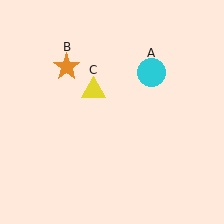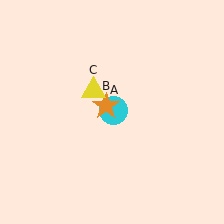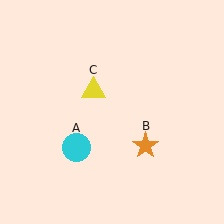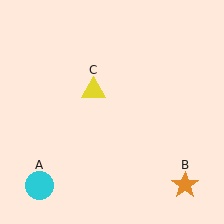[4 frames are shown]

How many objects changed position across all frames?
2 objects changed position: cyan circle (object A), orange star (object B).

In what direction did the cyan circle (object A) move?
The cyan circle (object A) moved down and to the left.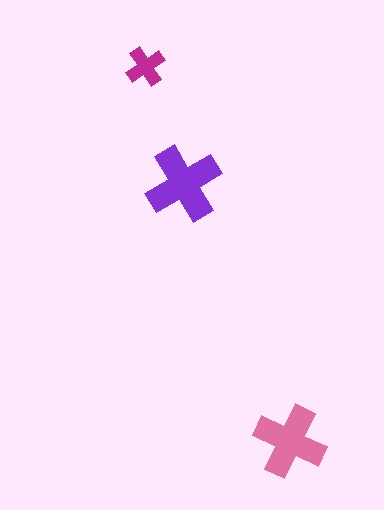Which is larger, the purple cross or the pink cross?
The purple one.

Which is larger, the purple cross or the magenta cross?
The purple one.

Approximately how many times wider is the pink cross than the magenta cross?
About 2 times wider.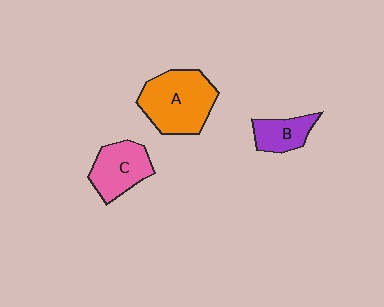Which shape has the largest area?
Shape A (orange).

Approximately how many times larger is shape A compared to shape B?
Approximately 2.1 times.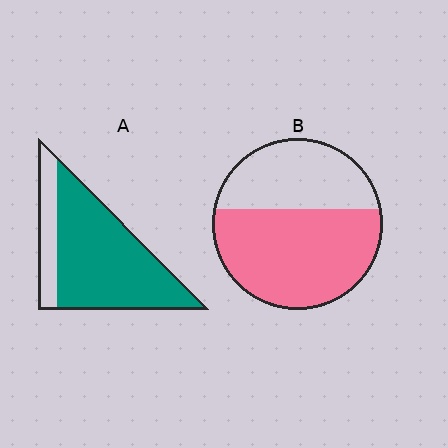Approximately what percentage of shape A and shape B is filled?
A is approximately 80% and B is approximately 60%.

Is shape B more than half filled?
Yes.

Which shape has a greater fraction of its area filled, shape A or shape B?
Shape A.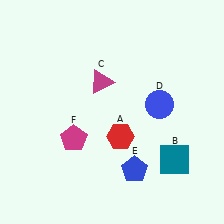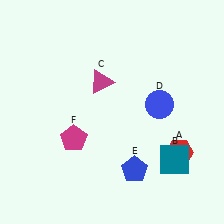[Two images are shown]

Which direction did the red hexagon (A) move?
The red hexagon (A) moved right.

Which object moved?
The red hexagon (A) moved right.